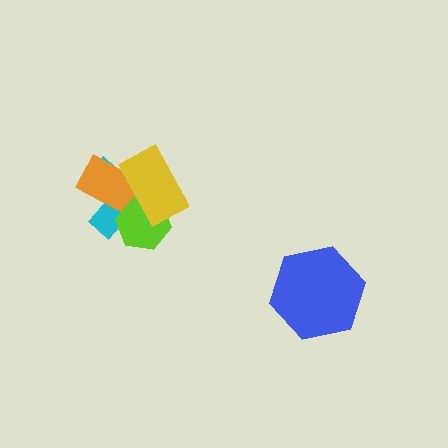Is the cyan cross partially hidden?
Yes, it is partially covered by another shape.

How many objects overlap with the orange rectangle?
3 objects overlap with the orange rectangle.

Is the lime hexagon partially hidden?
Yes, it is partially covered by another shape.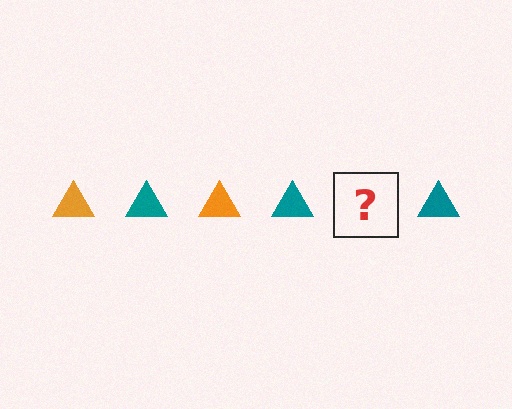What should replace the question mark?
The question mark should be replaced with an orange triangle.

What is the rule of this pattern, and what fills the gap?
The rule is that the pattern cycles through orange, teal triangles. The gap should be filled with an orange triangle.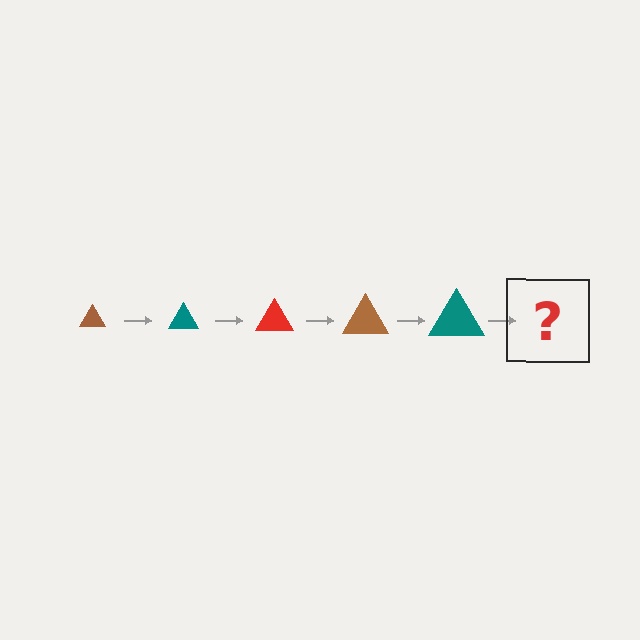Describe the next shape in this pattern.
It should be a red triangle, larger than the previous one.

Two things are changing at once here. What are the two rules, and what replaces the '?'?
The two rules are that the triangle grows larger each step and the color cycles through brown, teal, and red. The '?' should be a red triangle, larger than the previous one.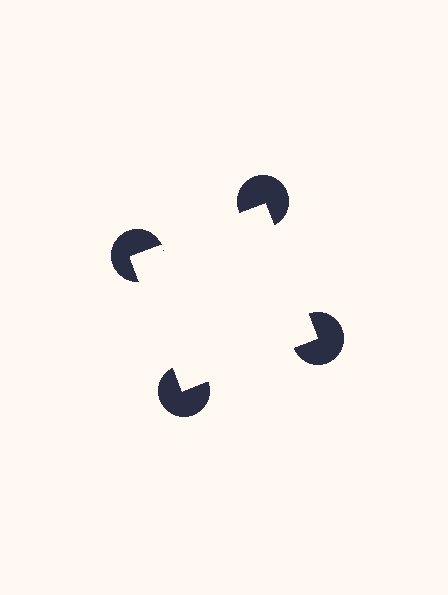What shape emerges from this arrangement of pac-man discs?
An illusory square — its edges are inferred from the aligned wedge cuts in the pac-man discs, not physically drawn.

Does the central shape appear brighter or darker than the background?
It typically appears slightly brighter than the background, even though no actual brightness change is drawn.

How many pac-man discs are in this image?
There are 4 — one at each vertex of the illusory square.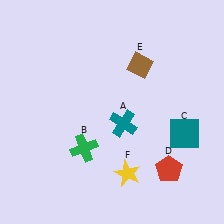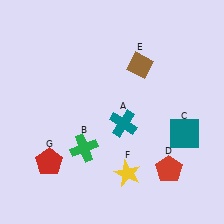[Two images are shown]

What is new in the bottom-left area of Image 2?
A red pentagon (G) was added in the bottom-left area of Image 2.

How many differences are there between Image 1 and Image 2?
There is 1 difference between the two images.